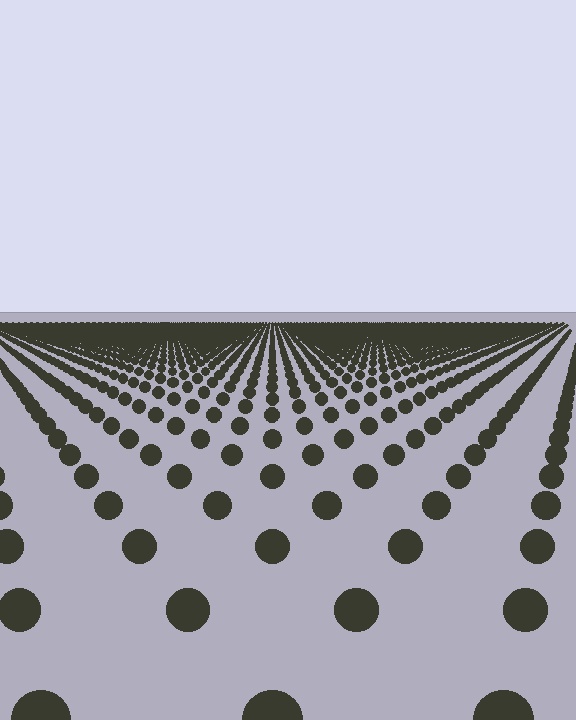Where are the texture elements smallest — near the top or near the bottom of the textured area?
Near the top.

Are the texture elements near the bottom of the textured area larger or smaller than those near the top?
Larger. Near the bottom, elements are closer to the viewer and appear at a bigger on-screen size.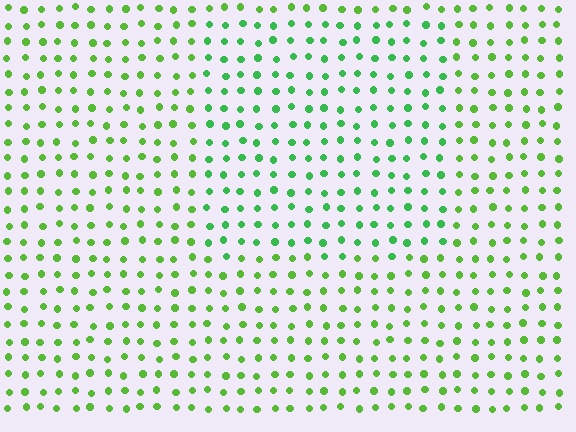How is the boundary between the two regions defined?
The boundary is defined purely by a slight shift in hue (about 26 degrees). Spacing, size, and orientation are identical on both sides.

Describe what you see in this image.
The image is filled with small lime elements in a uniform arrangement. A rectangle-shaped region is visible where the elements are tinted to a slightly different hue, forming a subtle color boundary.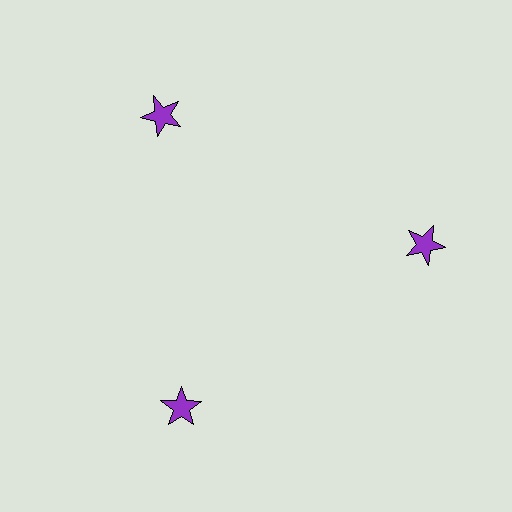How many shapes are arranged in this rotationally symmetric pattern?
There are 3 shapes, arranged in 3 groups of 1.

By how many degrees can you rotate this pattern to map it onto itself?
The pattern maps onto itself every 120 degrees of rotation.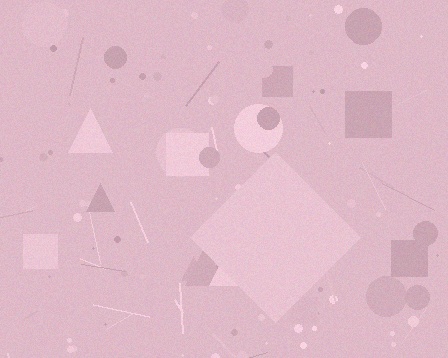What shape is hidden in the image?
A diamond is hidden in the image.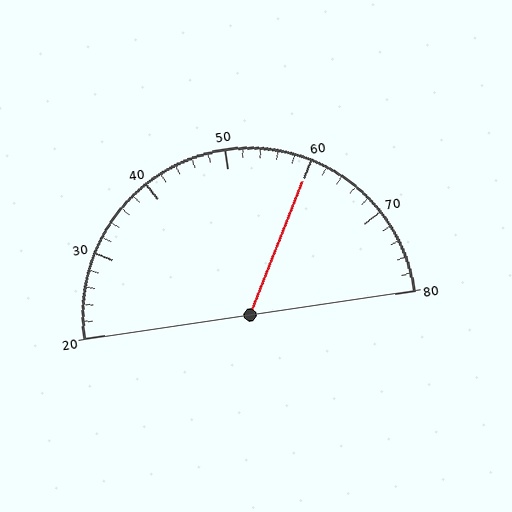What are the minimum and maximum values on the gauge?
The gauge ranges from 20 to 80.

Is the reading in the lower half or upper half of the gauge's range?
The reading is in the upper half of the range (20 to 80).